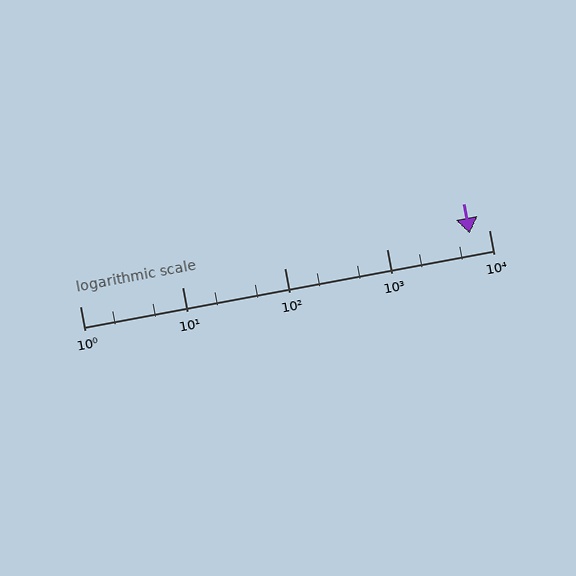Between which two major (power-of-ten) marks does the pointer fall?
The pointer is between 1000 and 10000.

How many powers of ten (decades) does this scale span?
The scale spans 4 decades, from 1 to 10000.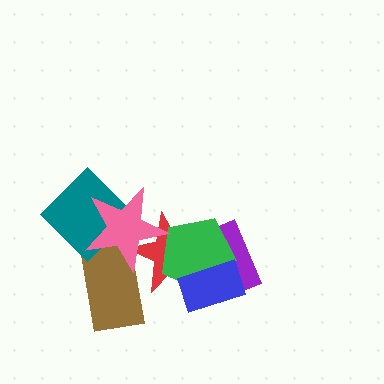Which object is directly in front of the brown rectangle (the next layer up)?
The teal diamond is directly in front of the brown rectangle.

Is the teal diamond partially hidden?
Yes, it is partially covered by another shape.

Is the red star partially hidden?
Yes, it is partially covered by another shape.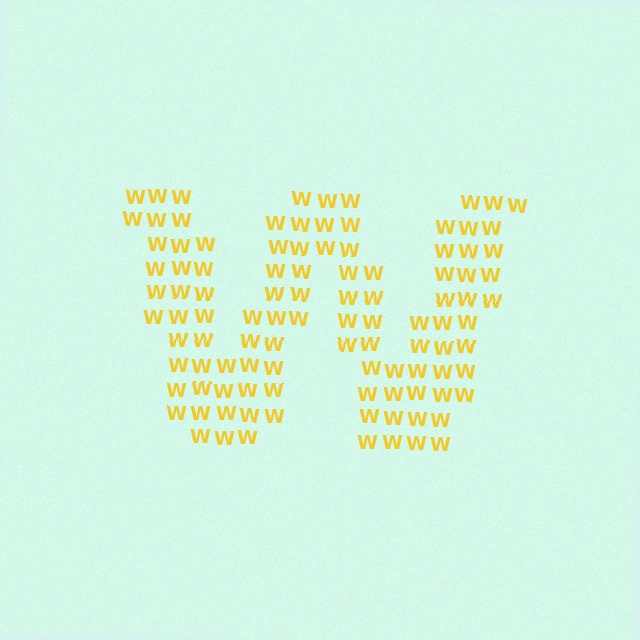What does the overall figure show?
The overall figure shows the letter W.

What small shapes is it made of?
It is made of small letter W's.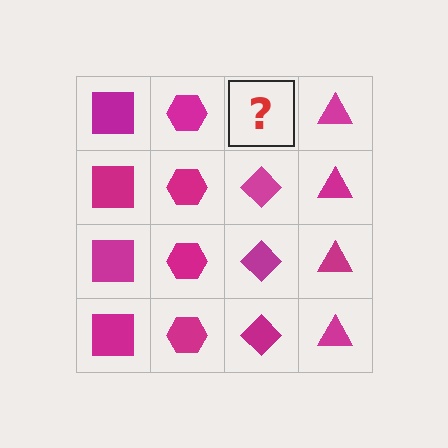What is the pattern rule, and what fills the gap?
The rule is that each column has a consistent shape. The gap should be filled with a magenta diamond.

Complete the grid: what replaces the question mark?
The question mark should be replaced with a magenta diamond.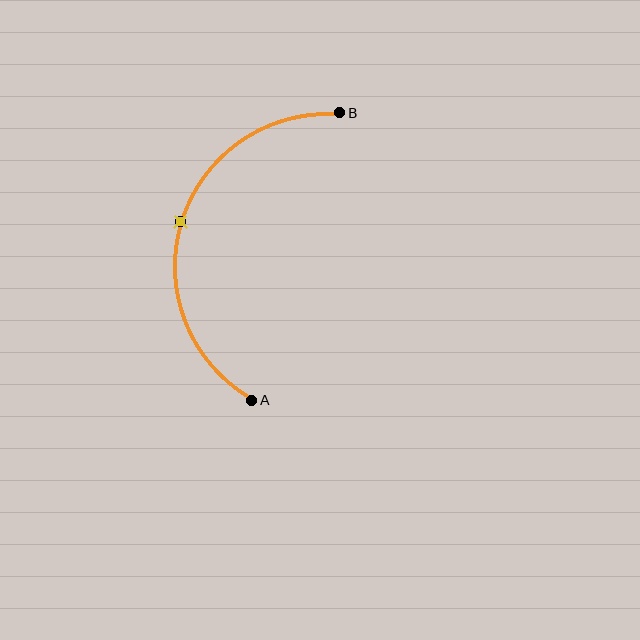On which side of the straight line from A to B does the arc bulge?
The arc bulges to the left of the straight line connecting A and B.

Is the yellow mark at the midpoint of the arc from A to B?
Yes. The yellow mark lies on the arc at equal arc-length from both A and B — it is the arc midpoint.